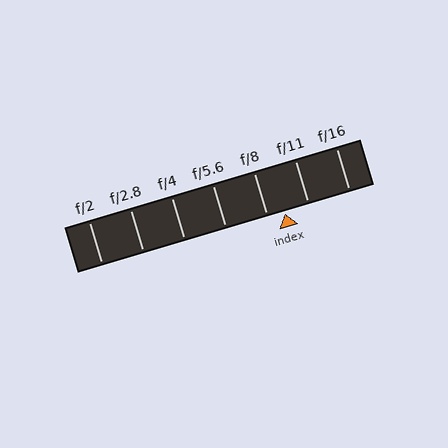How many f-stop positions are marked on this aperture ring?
There are 7 f-stop positions marked.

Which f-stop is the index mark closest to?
The index mark is closest to f/8.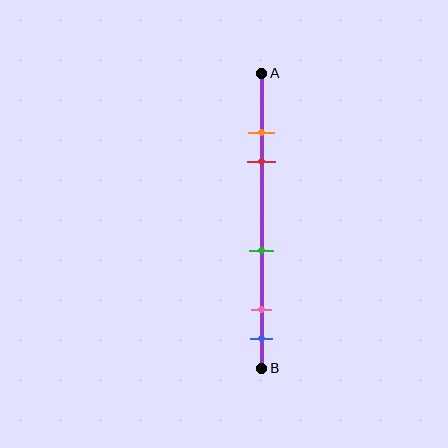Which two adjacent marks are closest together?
The orange and red marks are the closest adjacent pair.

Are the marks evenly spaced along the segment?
No, the marks are not evenly spaced.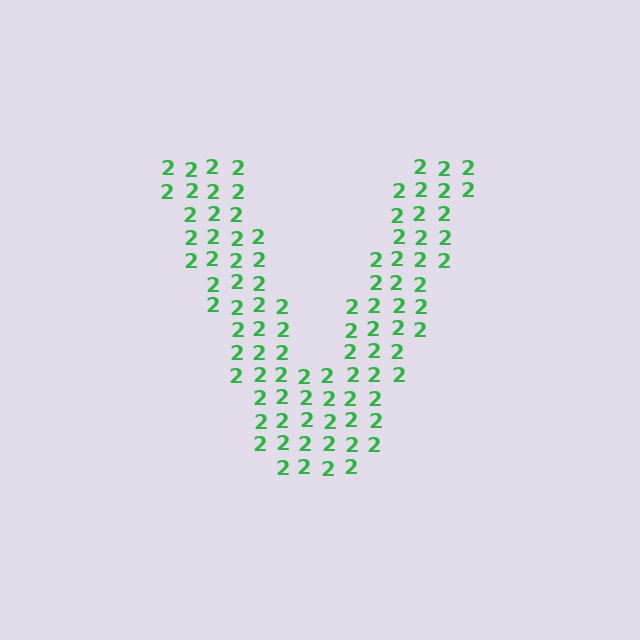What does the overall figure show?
The overall figure shows the letter V.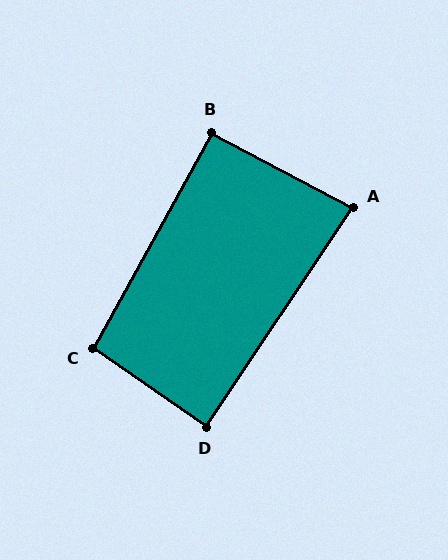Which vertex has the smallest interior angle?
A, at approximately 84 degrees.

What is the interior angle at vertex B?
Approximately 91 degrees (approximately right).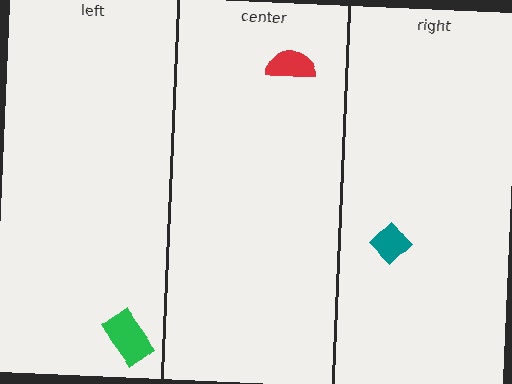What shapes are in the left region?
The green rectangle.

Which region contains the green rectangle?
The left region.